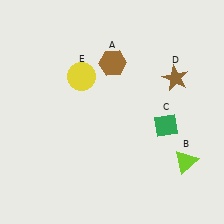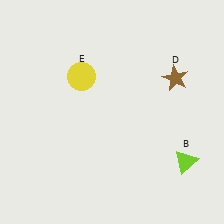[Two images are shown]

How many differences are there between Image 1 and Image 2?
There are 2 differences between the two images.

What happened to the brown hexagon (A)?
The brown hexagon (A) was removed in Image 2. It was in the top-right area of Image 1.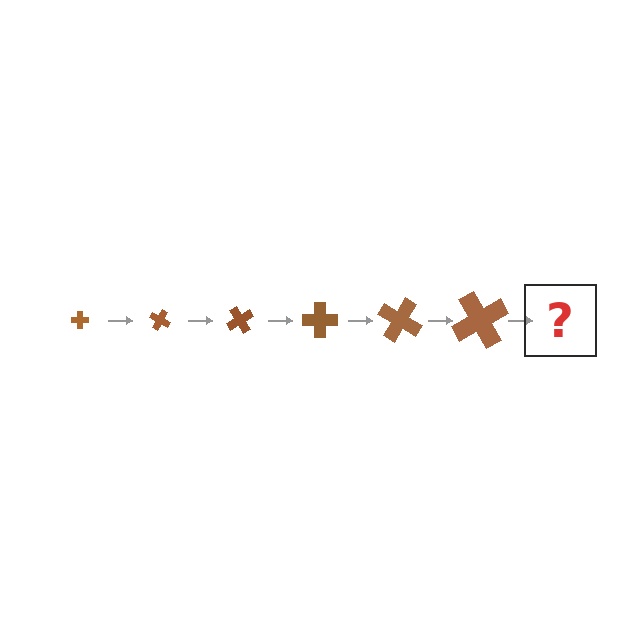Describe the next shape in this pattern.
It should be a cross, larger than the previous one and rotated 180 degrees from the start.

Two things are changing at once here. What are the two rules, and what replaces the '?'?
The two rules are that the cross grows larger each step and it rotates 30 degrees each step. The '?' should be a cross, larger than the previous one and rotated 180 degrees from the start.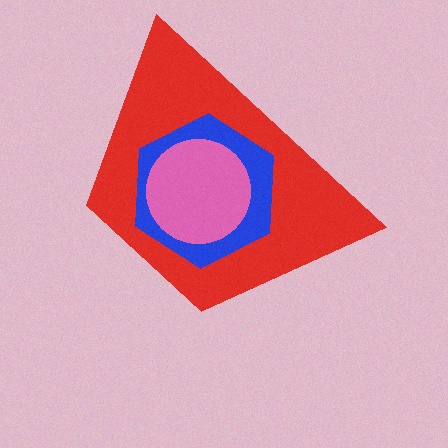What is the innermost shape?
The pink circle.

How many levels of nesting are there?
3.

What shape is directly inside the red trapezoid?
The blue hexagon.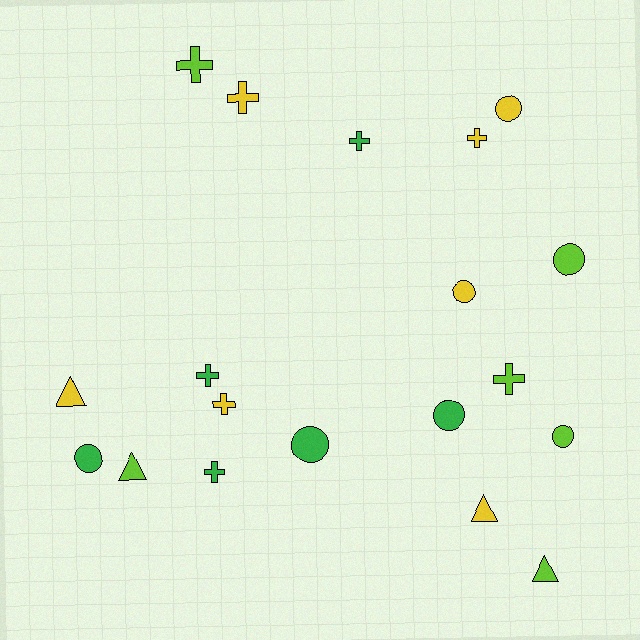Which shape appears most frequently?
Cross, with 8 objects.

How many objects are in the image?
There are 19 objects.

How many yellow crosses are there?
There are 3 yellow crosses.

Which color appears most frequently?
Yellow, with 7 objects.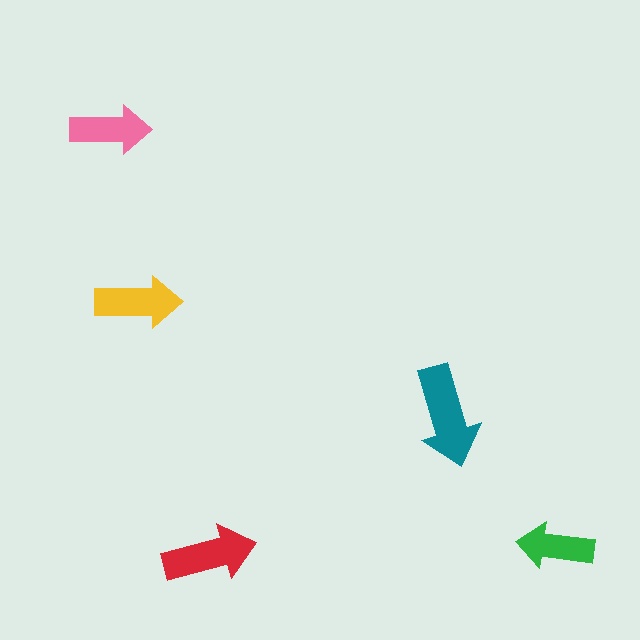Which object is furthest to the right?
The green arrow is rightmost.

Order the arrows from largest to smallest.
the teal one, the red one, the yellow one, the pink one, the green one.